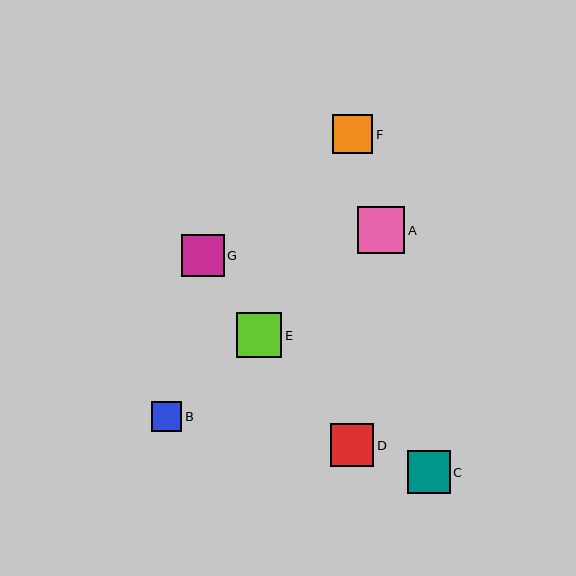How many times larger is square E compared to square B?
Square E is approximately 1.5 times the size of square B.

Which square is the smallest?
Square B is the smallest with a size of approximately 30 pixels.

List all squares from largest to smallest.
From largest to smallest: A, E, D, C, G, F, B.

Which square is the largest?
Square A is the largest with a size of approximately 47 pixels.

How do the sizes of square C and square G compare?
Square C and square G are approximately the same size.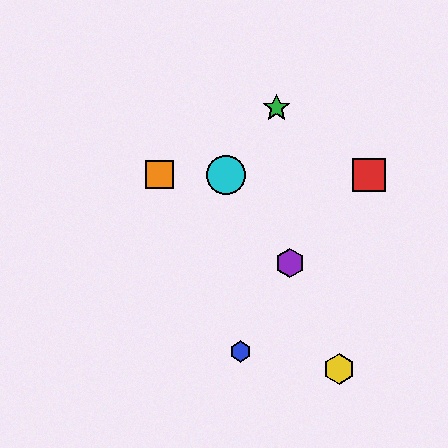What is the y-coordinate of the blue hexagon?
The blue hexagon is at y≈352.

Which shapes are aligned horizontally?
The red square, the orange square, the cyan circle are aligned horizontally.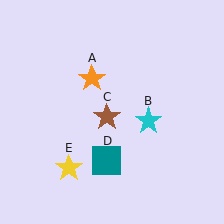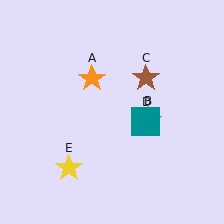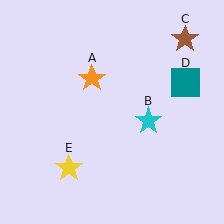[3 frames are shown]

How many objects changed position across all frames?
2 objects changed position: brown star (object C), teal square (object D).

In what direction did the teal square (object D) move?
The teal square (object D) moved up and to the right.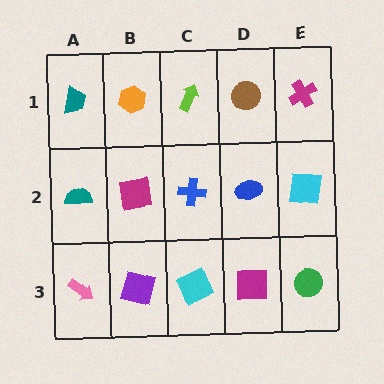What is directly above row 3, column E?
A cyan square.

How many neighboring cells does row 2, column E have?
3.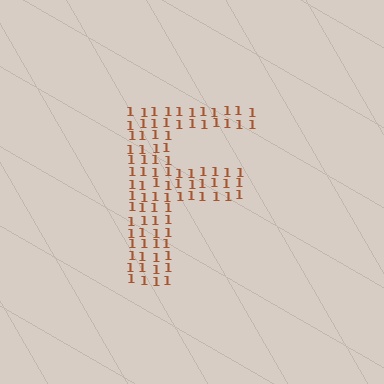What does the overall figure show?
The overall figure shows the letter F.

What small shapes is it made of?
It is made of small digit 1's.